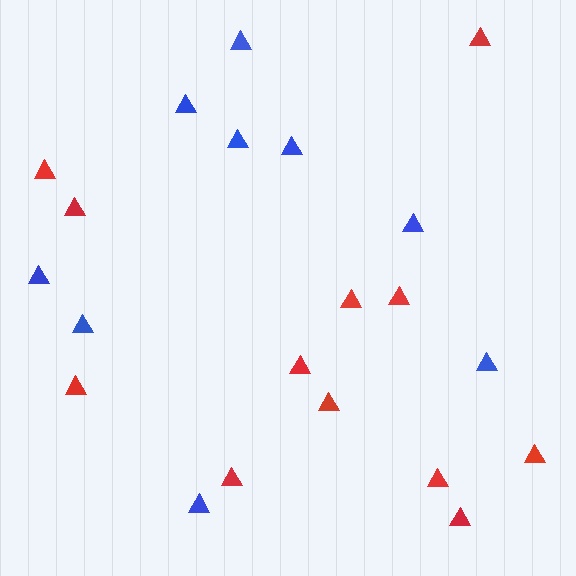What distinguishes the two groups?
There are 2 groups: one group of red triangles (12) and one group of blue triangles (9).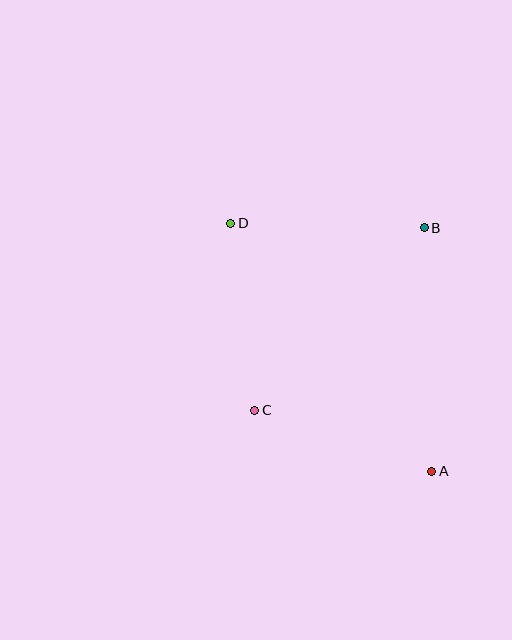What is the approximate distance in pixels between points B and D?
The distance between B and D is approximately 193 pixels.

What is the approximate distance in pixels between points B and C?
The distance between B and C is approximately 248 pixels.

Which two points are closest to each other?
Points A and C are closest to each other.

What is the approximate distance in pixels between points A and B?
The distance between A and B is approximately 244 pixels.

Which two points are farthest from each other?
Points A and D are farthest from each other.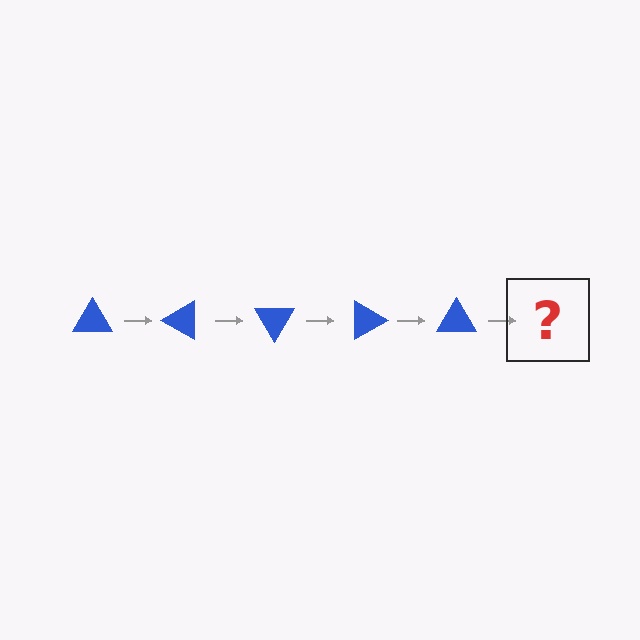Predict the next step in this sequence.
The next step is a blue triangle rotated 150 degrees.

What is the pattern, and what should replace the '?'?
The pattern is that the triangle rotates 30 degrees each step. The '?' should be a blue triangle rotated 150 degrees.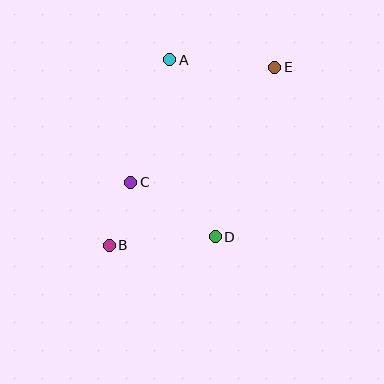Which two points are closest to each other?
Points B and C are closest to each other.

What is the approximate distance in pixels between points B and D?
The distance between B and D is approximately 106 pixels.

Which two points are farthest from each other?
Points B and E are farthest from each other.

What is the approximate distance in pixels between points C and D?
The distance between C and D is approximately 101 pixels.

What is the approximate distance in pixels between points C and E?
The distance between C and E is approximately 185 pixels.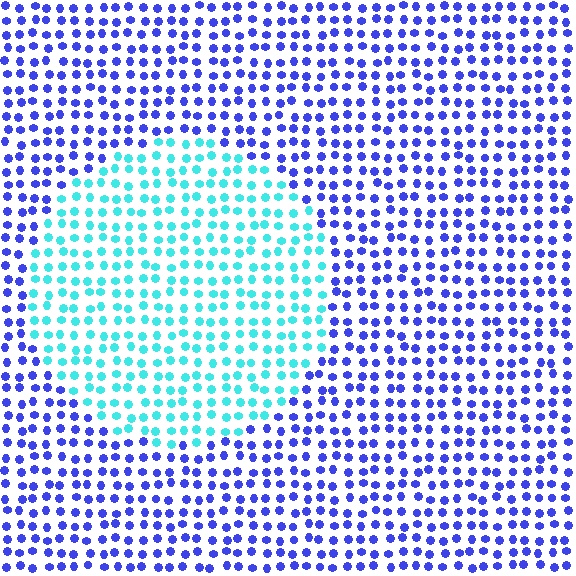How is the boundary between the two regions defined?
The boundary is defined purely by a slight shift in hue (about 59 degrees). Spacing, size, and orientation are identical on both sides.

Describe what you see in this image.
The image is filled with small blue elements in a uniform arrangement. A circle-shaped region is visible where the elements are tinted to a slightly different hue, forming a subtle color boundary.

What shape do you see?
I see a circle.